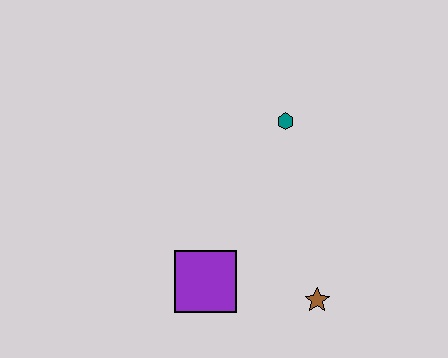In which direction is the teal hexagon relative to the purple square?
The teal hexagon is above the purple square.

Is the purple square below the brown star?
No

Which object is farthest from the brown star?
The teal hexagon is farthest from the brown star.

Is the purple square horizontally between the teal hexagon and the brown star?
No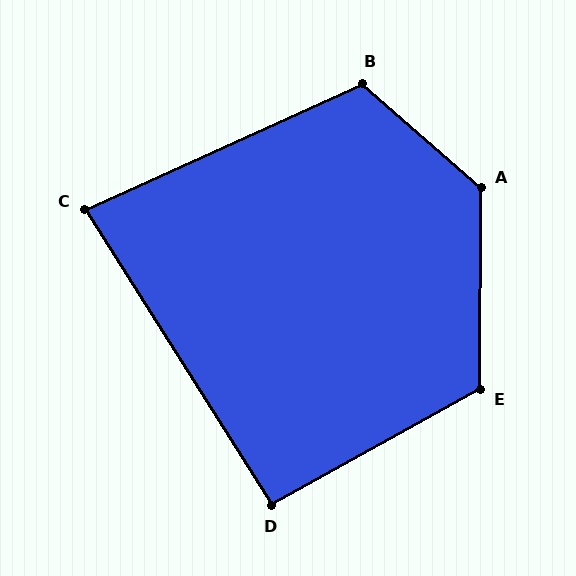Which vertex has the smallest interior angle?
C, at approximately 82 degrees.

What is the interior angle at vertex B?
Approximately 114 degrees (obtuse).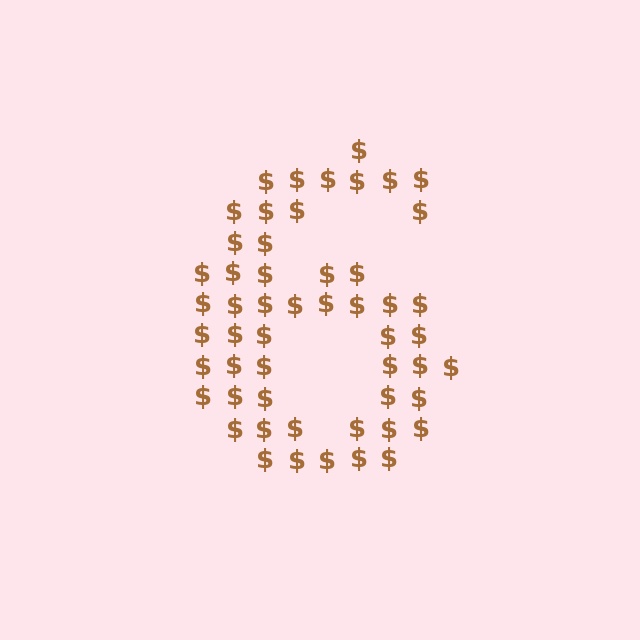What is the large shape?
The large shape is the digit 6.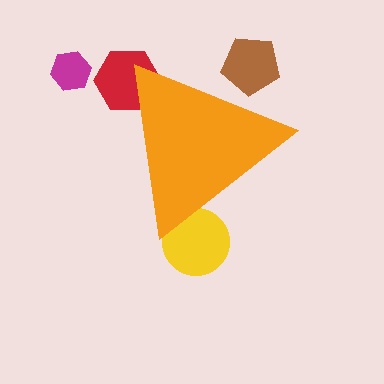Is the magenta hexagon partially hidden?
No, the magenta hexagon is fully visible.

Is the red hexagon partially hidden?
Yes, the red hexagon is partially hidden behind the orange triangle.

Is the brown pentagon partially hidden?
Yes, the brown pentagon is partially hidden behind the orange triangle.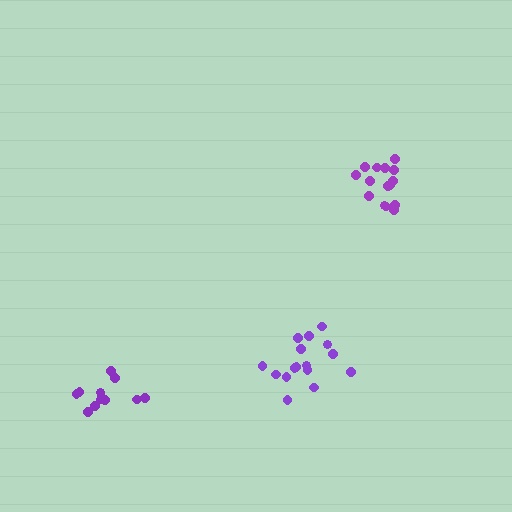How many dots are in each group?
Group 1: 15 dots, Group 2: 12 dots, Group 3: 16 dots (43 total).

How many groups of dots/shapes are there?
There are 3 groups.